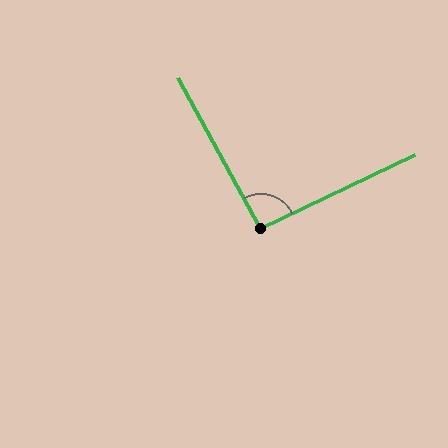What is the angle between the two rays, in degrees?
Approximately 93 degrees.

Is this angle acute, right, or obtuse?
It is approximately a right angle.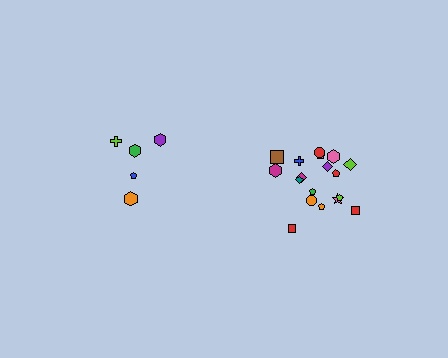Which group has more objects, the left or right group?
The right group.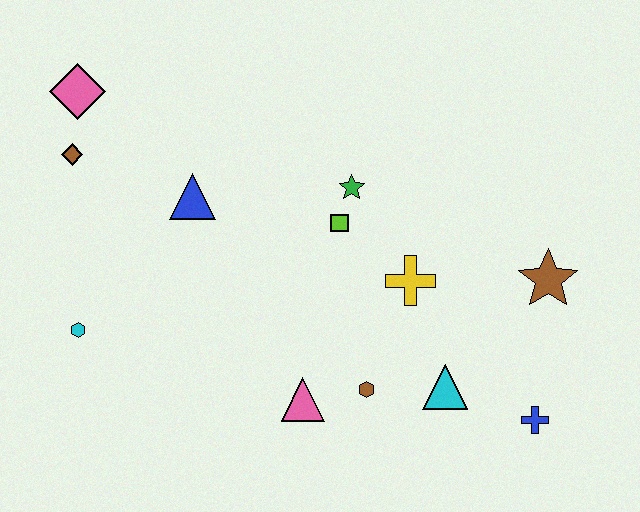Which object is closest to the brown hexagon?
The pink triangle is closest to the brown hexagon.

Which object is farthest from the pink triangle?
The pink diamond is farthest from the pink triangle.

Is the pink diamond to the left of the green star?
Yes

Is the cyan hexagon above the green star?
No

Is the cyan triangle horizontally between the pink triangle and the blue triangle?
No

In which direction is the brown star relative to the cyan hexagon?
The brown star is to the right of the cyan hexagon.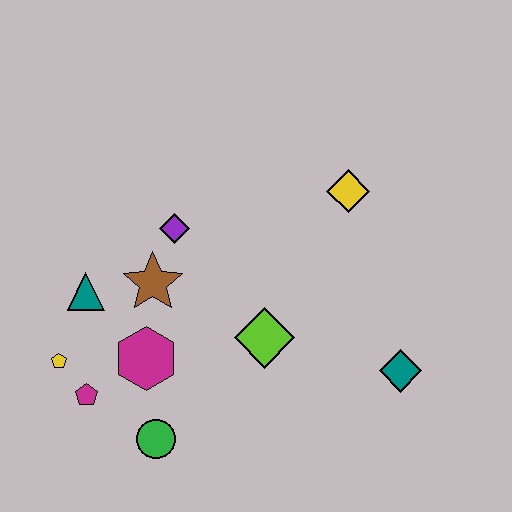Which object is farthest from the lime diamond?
The yellow pentagon is farthest from the lime diamond.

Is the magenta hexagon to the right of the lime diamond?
No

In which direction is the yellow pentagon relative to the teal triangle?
The yellow pentagon is below the teal triangle.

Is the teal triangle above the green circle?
Yes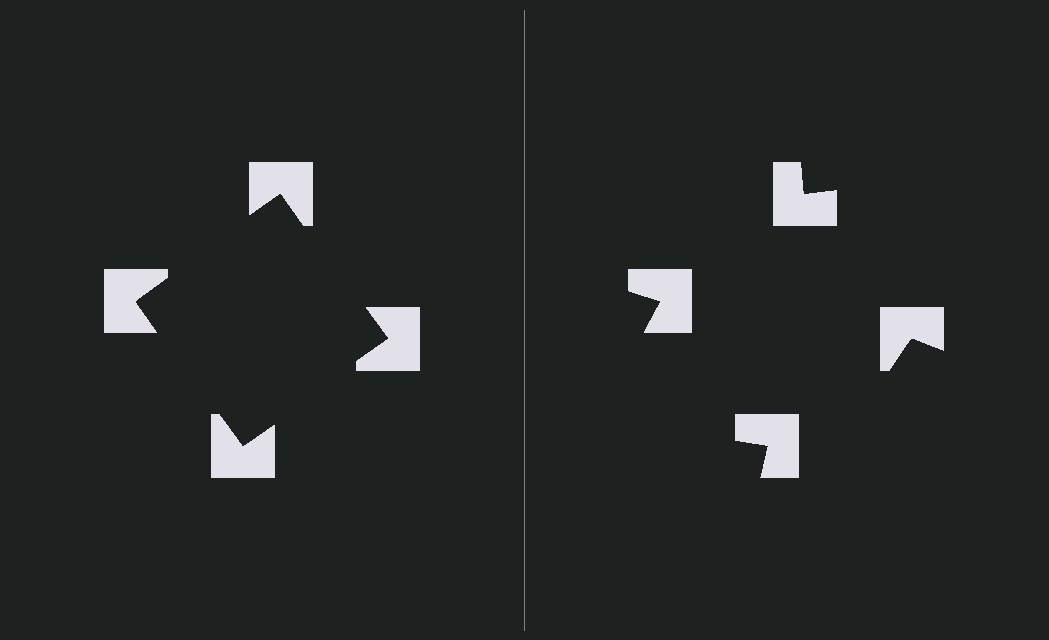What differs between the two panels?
The notched squares are positioned identically on both sides; only the wedge orientations differ. On the left they align to a square; on the right they are misaligned.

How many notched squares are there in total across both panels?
8 — 4 on each side.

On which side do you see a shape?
An illusory square appears on the left side. On the right side the wedge cuts are rotated, so no coherent shape forms.